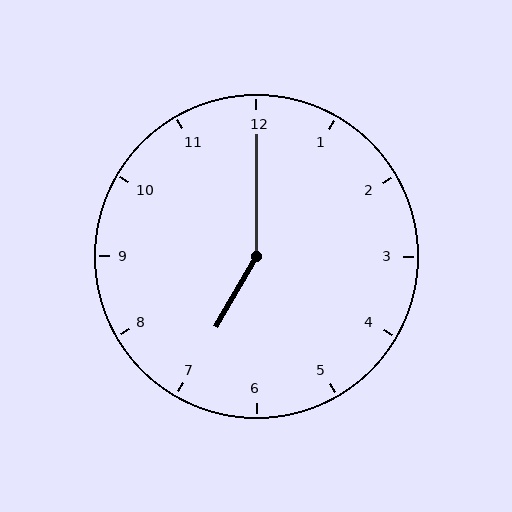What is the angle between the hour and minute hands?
Approximately 150 degrees.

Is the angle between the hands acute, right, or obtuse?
It is obtuse.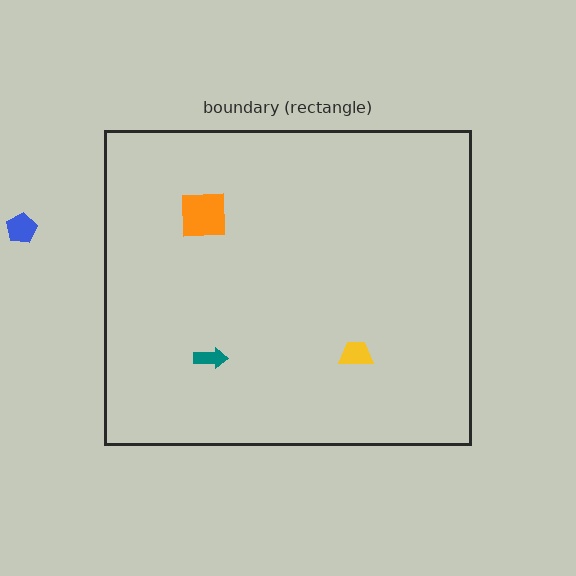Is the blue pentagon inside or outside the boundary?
Outside.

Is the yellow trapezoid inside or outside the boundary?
Inside.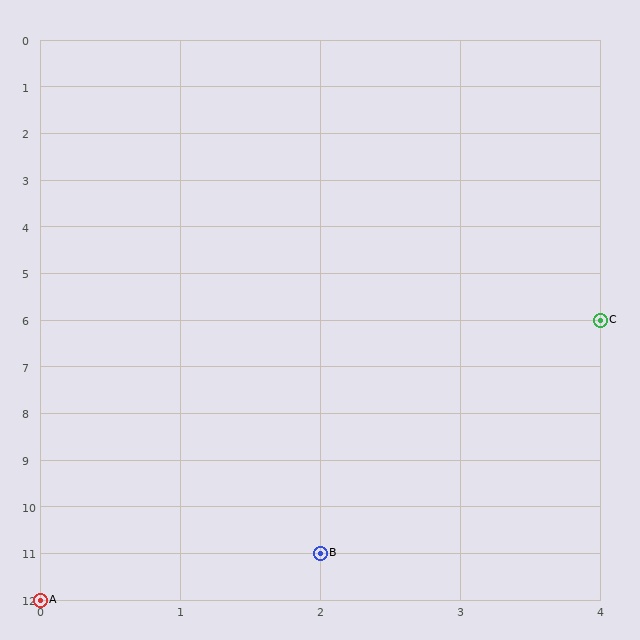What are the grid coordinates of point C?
Point C is at grid coordinates (4, 6).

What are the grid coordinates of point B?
Point B is at grid coordinates (2, 11).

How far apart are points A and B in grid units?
Points A and B are 2 columns and 1 row apart (about 2.2 grid units diagonally).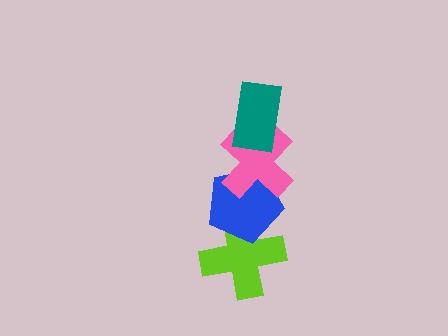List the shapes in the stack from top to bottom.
From top to bottom: the teal rectangle, the pink cross, the blue pentagon, the lime cross.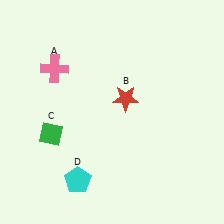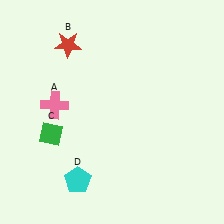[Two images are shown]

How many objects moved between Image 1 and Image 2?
2 objects moved between the two images.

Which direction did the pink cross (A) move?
The pink cross (A) moved down.